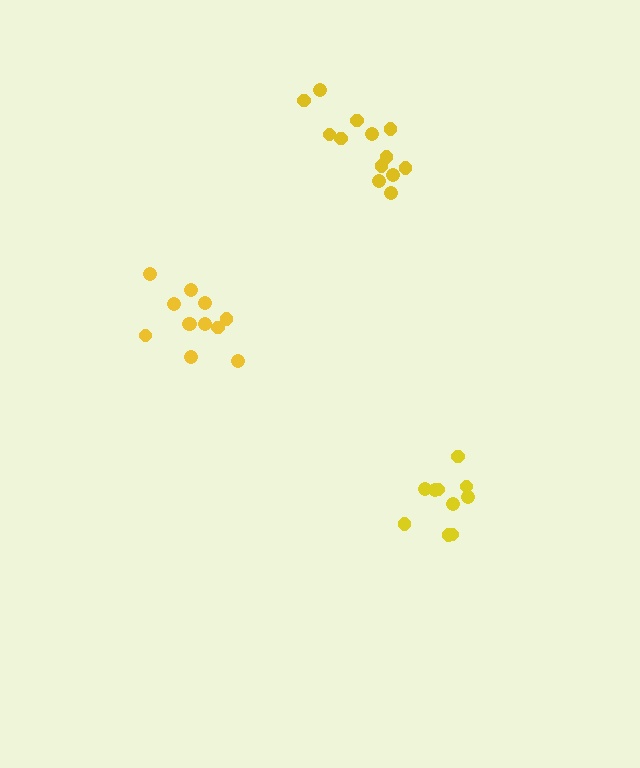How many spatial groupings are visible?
There are 3 spatial groupings.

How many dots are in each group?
Group 1: 10 dots, Group 2: 13 dots, Group 3: 12 dots (35 total).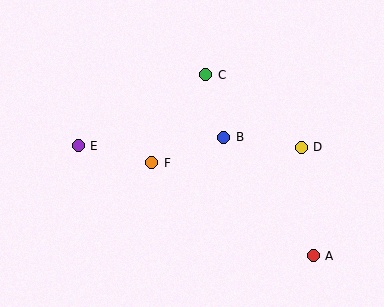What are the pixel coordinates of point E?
Point E is at (78, 146).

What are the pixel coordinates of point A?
Point A is at (313, 256).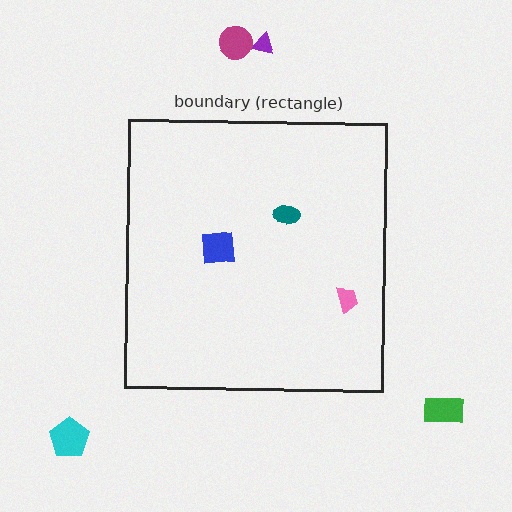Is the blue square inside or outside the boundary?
Inside.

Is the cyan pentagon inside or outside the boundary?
Outside.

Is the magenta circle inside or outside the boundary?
Outside.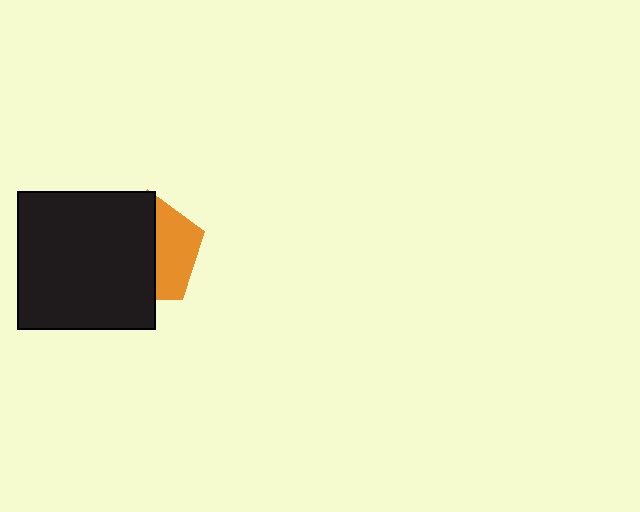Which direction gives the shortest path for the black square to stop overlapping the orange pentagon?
Moving left gives the shortest separation.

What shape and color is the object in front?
The object in front is a black square.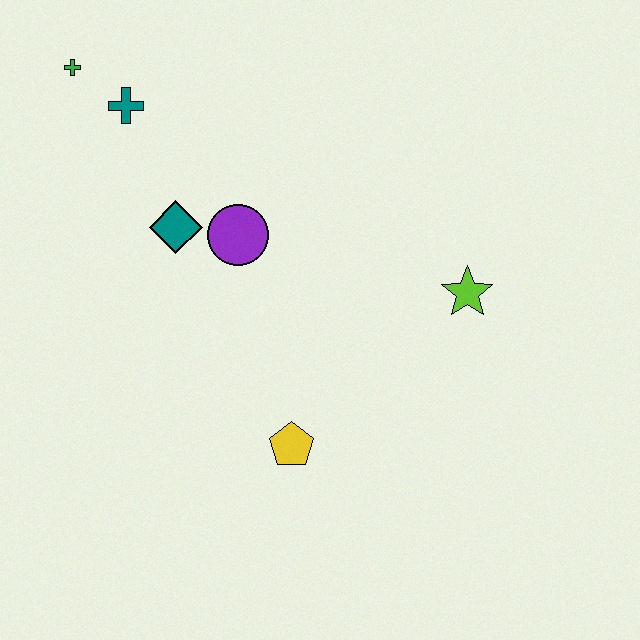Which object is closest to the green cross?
The teal cross is closest to the green cross.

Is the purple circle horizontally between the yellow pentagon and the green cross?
Yes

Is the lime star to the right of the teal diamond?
Yes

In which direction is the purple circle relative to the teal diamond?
The purple circle is to the right of the teal diamond.